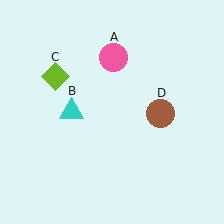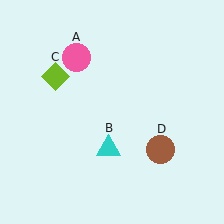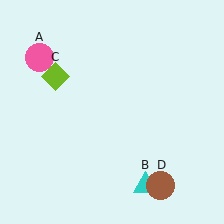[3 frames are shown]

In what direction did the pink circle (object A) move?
The pink circle (object A) moved left.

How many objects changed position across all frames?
3 objects changed position: pink circle (object A), cyan triangle (object B), brown circle (object D).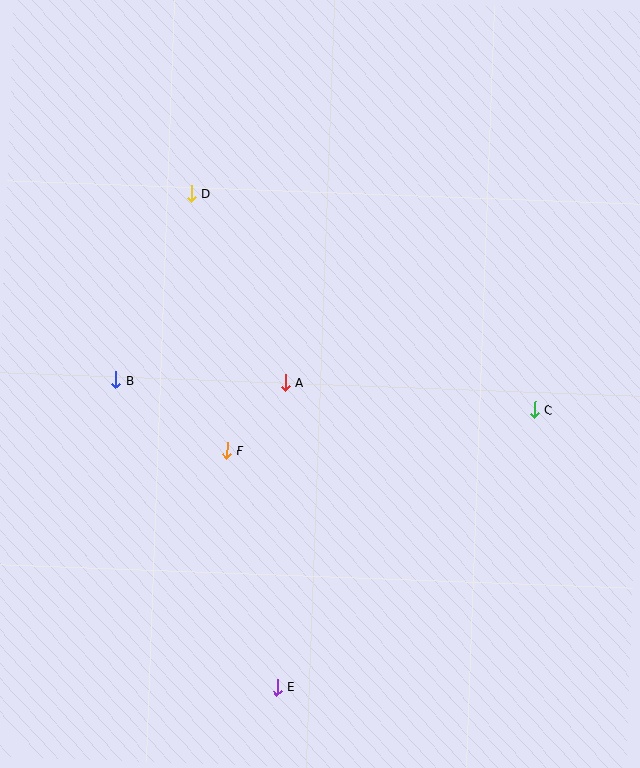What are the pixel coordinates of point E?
Point E is at (277, 687).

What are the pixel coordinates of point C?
Point C is at (534, 410).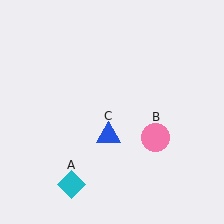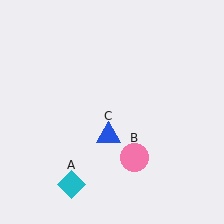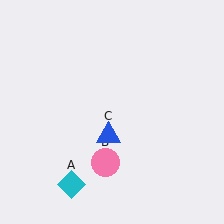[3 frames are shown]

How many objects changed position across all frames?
1 object changed position: pink circle (object B).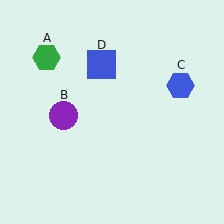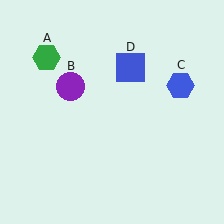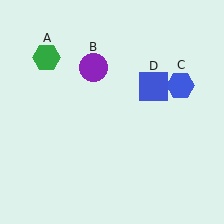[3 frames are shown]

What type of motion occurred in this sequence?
The purple circle (object B), blue square (object D) rotated clockwise around the center of the scene.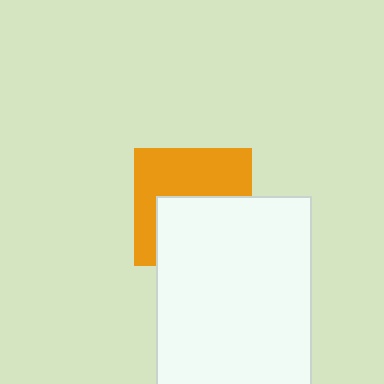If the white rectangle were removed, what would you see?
You would see the complete orange square.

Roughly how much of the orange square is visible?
About half of it is visible (roughly 52%).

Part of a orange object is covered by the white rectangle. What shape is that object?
It is a square.